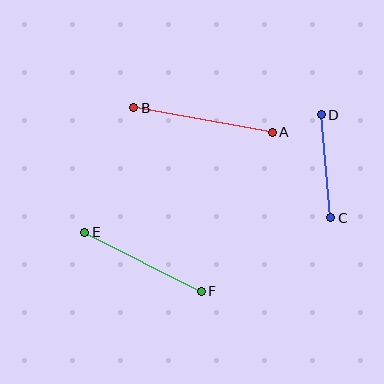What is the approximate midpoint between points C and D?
The midpoint is at approximately (326, 166) pixels.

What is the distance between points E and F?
The distance is approximately 130 pixels.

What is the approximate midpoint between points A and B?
The midpoint is at approximately (203, 120) pixels.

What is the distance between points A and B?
The distance is approximately 141 pixels.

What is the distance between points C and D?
The distance is approximately 104 pixels.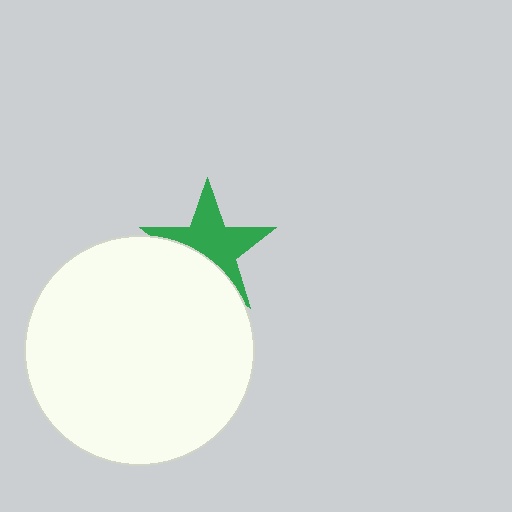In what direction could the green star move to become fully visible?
The green star could move up. That would shift it out from behind the white circle entirely.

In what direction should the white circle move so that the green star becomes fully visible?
The white circle should move down. That is the shortest direction to clear the overlap and leave the green star fully visible.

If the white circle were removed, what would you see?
You would see the complete green star.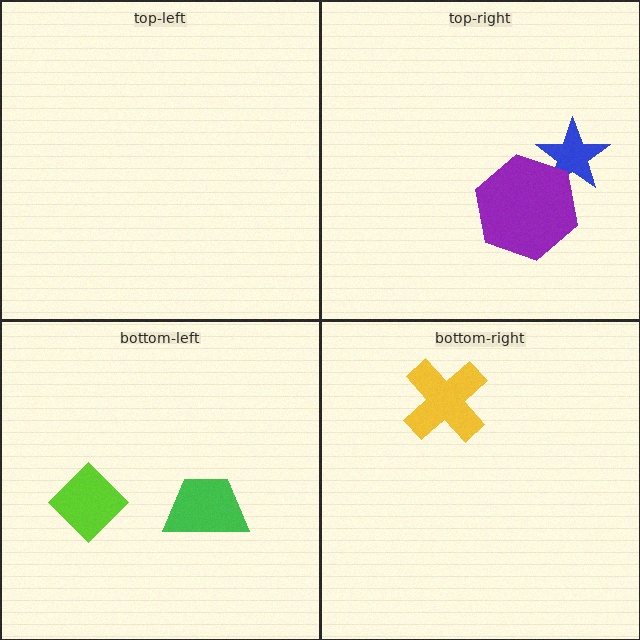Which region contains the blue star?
The top-right region.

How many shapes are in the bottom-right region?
1.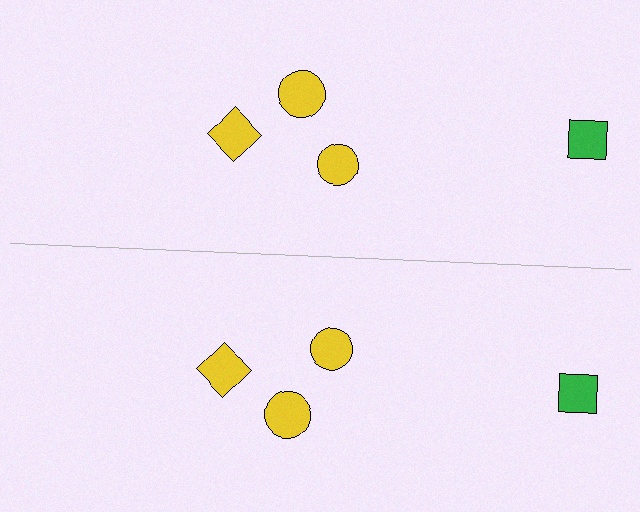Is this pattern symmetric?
Yes, this pattern has bilateral (reflection) symmetry.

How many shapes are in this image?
There are 8 shapes in this image.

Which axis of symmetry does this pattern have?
The pattern has a horizontal axis of symmetry running through the center of the image.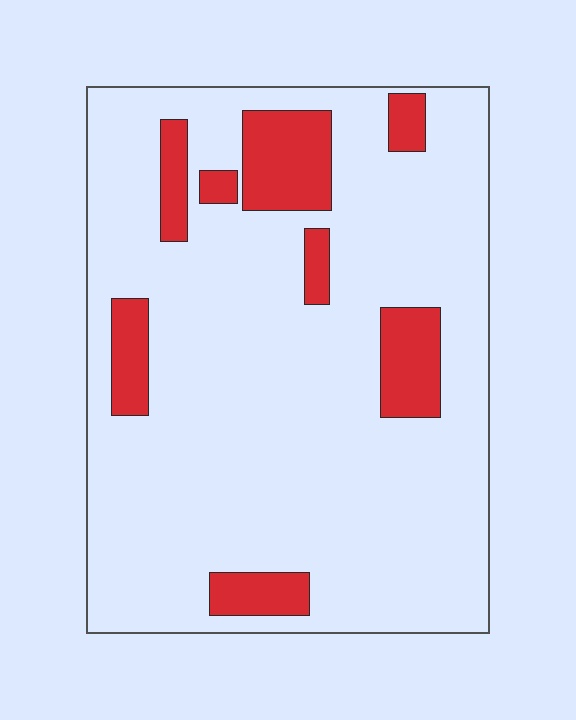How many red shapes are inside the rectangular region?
8.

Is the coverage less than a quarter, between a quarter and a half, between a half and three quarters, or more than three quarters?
Less than a quarter.